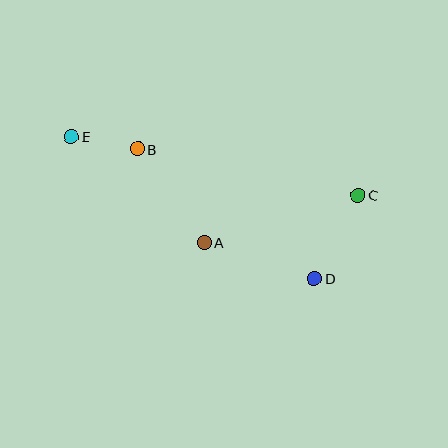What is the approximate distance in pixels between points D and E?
The distance between D and E is approximately 281 pixels.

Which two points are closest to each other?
Points B and E are closest to each other.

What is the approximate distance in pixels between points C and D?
The distance between C and D is approximately 94 pixels.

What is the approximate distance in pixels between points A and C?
The distance between A and C is approximately 161 pixels.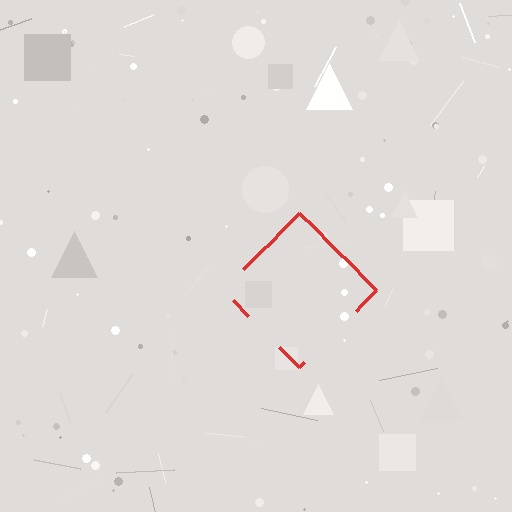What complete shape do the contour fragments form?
The contour fragments form a diamond.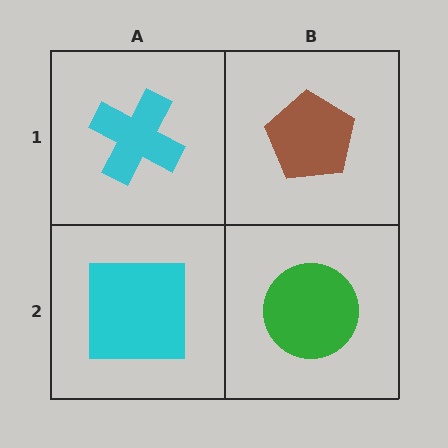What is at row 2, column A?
A cyan square.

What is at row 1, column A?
A cyan cross.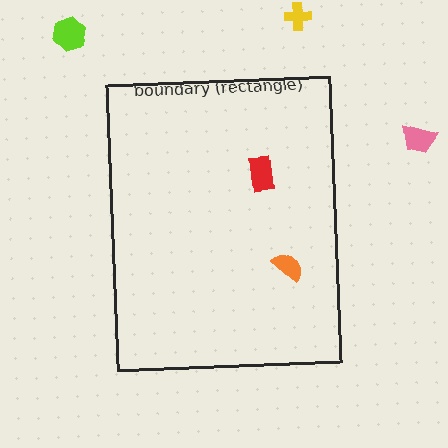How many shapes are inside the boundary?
2 inside, 3 outside.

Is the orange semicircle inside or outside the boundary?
Inside.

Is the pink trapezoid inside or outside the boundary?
Outside.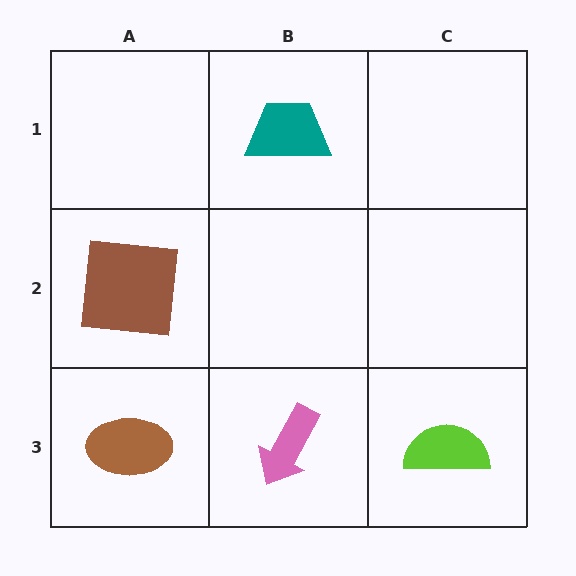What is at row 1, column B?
A teal trapezoid.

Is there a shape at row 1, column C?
No, that cell is empty.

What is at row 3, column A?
A brown ellipse.